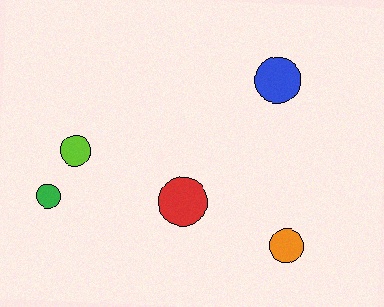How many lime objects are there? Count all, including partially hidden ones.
There is 1 lime object.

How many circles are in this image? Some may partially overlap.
There are 5 circles.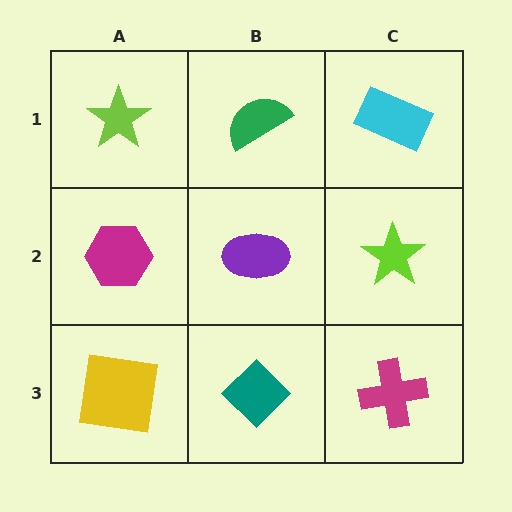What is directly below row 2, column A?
A yellow square.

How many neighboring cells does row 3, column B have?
3.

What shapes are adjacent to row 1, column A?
A magenta hexagon (row 2, column A), a green semicircle (row 1, column B).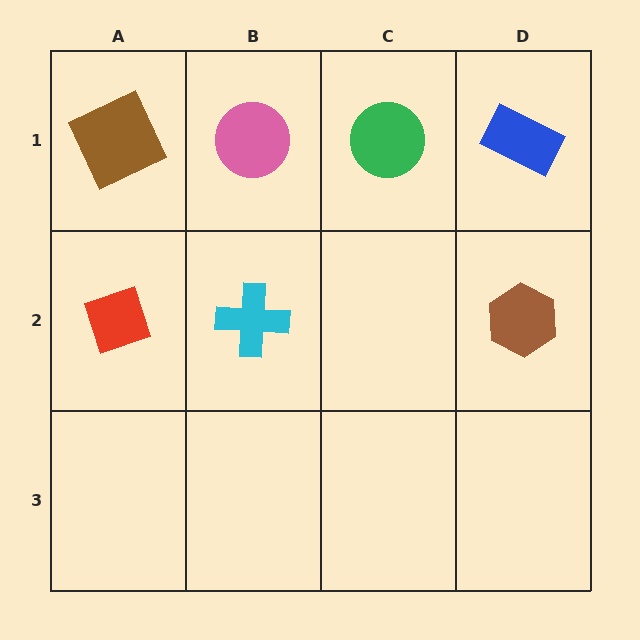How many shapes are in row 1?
4 shapes.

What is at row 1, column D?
A blue rectangle.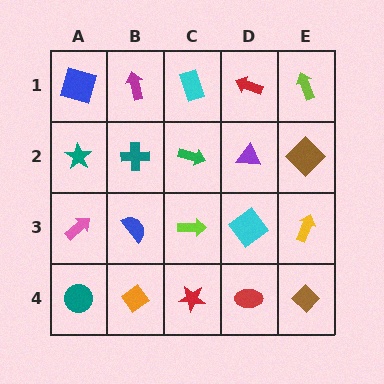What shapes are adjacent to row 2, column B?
A magenta arrow (row 1, column B), a blue semicircle (row 3, column B), a teal star (row 2, column A), a green arrow (row 2, column C).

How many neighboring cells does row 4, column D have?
3.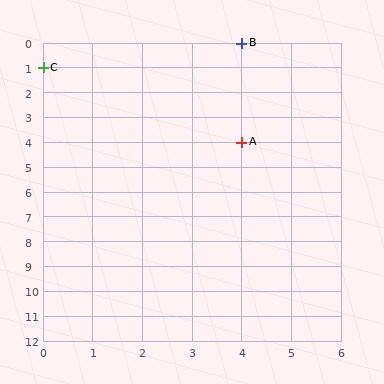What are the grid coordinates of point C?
Point C is at grid coordinates (0, 1).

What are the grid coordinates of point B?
Point B is at grid coordinates (4, 0).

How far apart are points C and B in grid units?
Points C and B are 4 columns and 1 row apart (about 4.1 grid units diagonally).